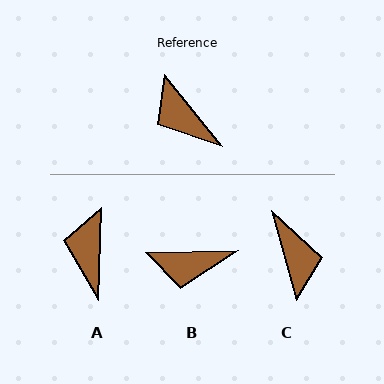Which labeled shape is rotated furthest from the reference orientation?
C, about 157 degrees away.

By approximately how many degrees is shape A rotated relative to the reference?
Approximately 41 degrees clockwise.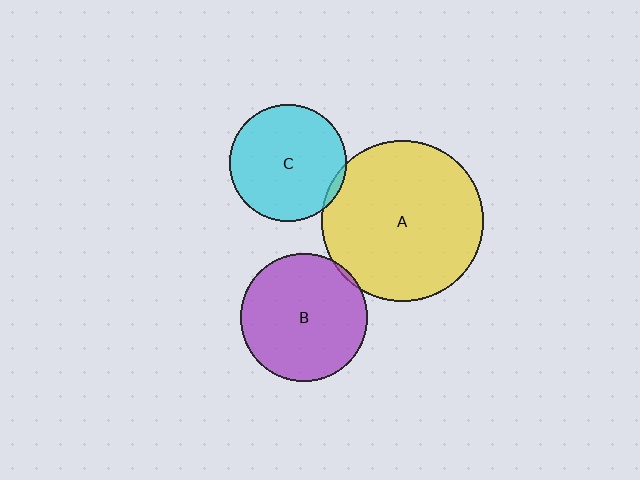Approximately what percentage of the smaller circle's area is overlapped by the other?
Approximately 5%.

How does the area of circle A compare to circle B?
Approximately 1.6 times.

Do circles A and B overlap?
Yes.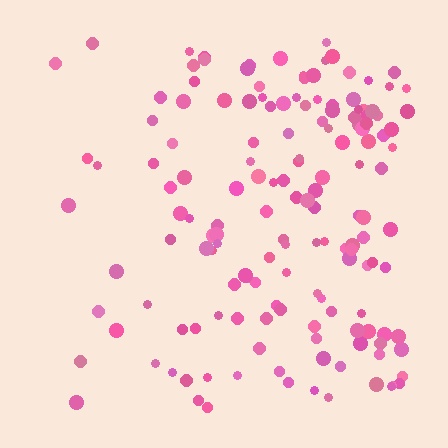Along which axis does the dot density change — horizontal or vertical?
Horizontal.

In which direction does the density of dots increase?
From left to right, with the right side densest.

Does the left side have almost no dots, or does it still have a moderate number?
Still a moderate number, just noticeably fewer than the right.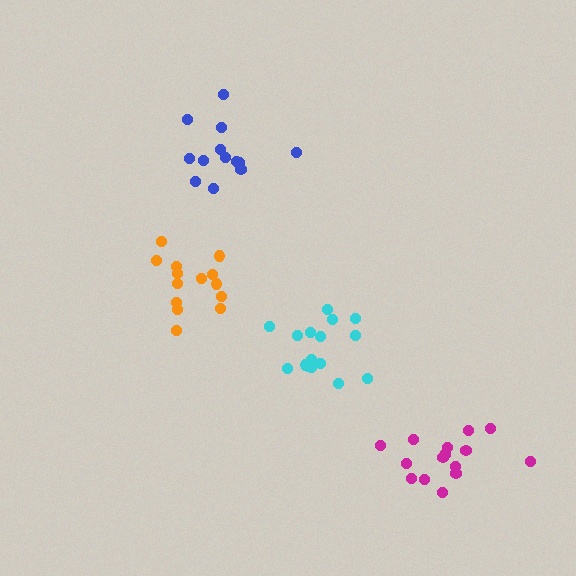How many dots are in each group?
Group 1: 13 dots, Group 2: 16 dots, Group 3: 17 dots, Group 4: 14 dots (60 total).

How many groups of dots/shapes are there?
There are 4 groups.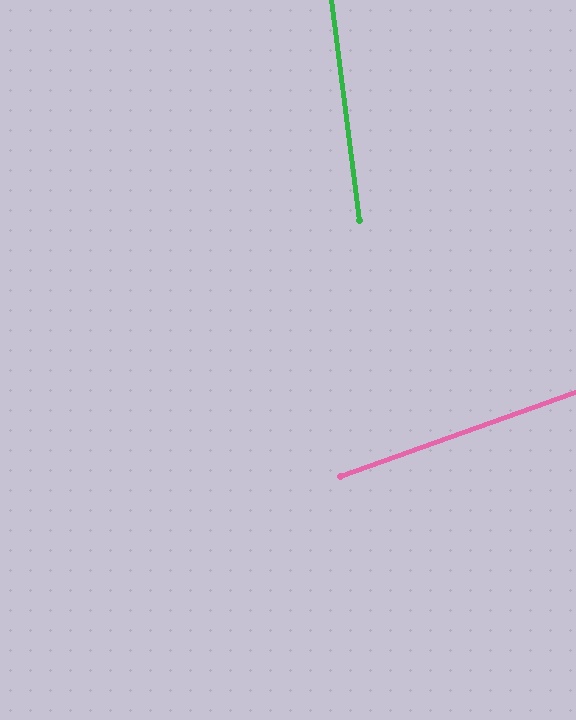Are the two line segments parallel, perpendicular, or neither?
Neither parallel nor perpendicular — they differ by about 78°.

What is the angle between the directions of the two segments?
Approximately 78 degrees.